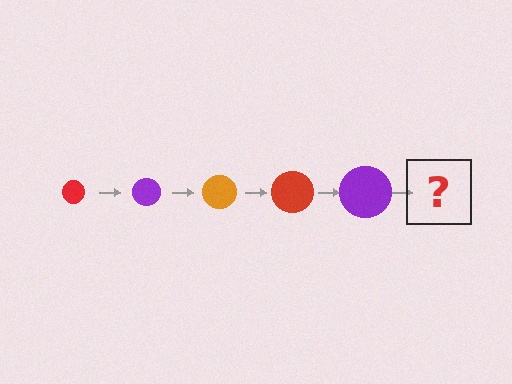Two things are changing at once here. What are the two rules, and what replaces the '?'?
The two rules are that the circle grows larger each step and the color cycles through red, purple, and orange. The '?' should be an orange circle, larger than the previous one.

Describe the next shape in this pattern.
It should be an orange circle, larger than the previous one.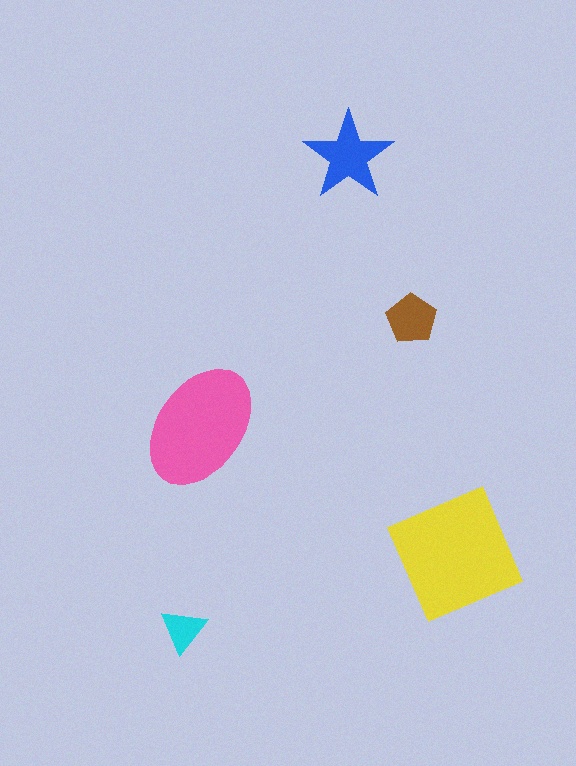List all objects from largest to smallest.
The yellow square, the pink ellipse, the blue star, the brown pentagon, the cyan triangle.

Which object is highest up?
The blue star is topmost.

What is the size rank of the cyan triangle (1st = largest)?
5th.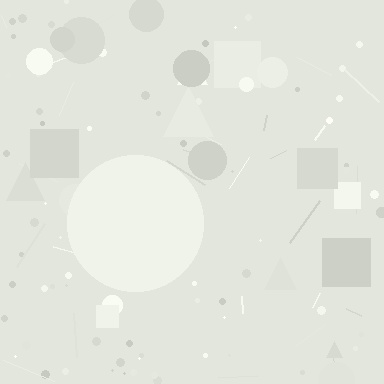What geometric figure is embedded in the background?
A circle is embedded in the background.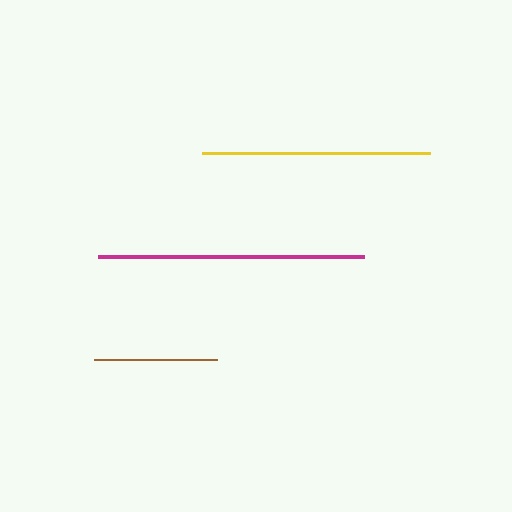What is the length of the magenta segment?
The magenta segment is approximately 266 pixels long.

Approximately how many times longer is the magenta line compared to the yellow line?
The magenta line is approximately 1.2 times the length of the yellow line.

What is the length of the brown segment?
The brown segment is approximately 123 pixels long.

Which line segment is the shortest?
The brown line is the shortest at approximately 123 pixels.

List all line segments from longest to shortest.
From longest to shortest: magenta, yellow, brown.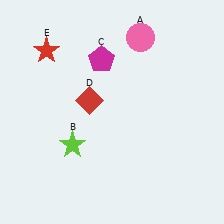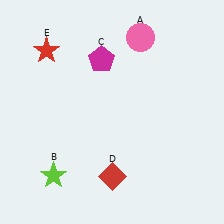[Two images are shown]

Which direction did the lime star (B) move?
The lime star (B) moved down.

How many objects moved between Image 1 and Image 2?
2 objects moved between the two images.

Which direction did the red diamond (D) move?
The red diamond (D) moved down.